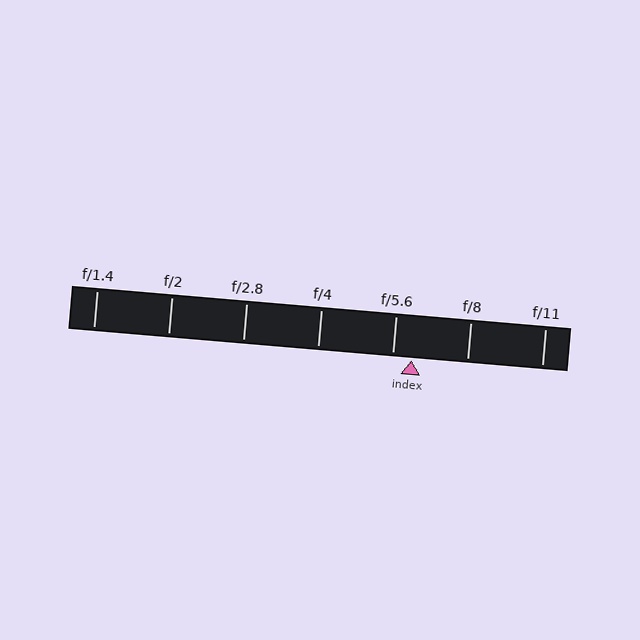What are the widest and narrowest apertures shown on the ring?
The widest aperture shown is f/1.4 and the narrowest is f/11.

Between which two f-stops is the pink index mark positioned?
The index mark is between f/5.6 and f/8.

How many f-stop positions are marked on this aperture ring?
There are 7 f-stop positions marked.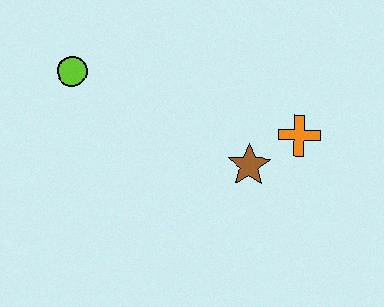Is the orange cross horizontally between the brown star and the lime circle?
No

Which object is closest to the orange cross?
The brown star is closest to the orange cross.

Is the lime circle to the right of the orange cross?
No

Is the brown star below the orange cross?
Yes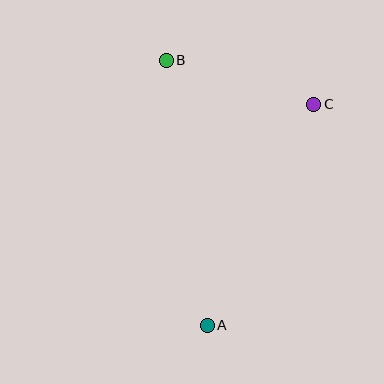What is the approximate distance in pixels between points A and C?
The distance between A and C is approximately 245 pixels.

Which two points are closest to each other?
Points B and C are closest to each other.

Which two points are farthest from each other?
Points A and B are farthest from each other.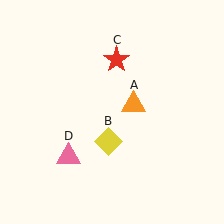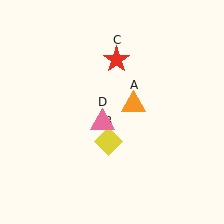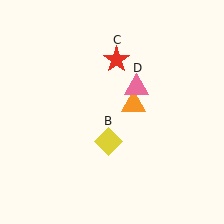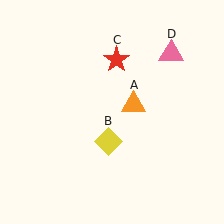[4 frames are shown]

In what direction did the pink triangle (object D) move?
The pink triangle (object D) moved up and to the right.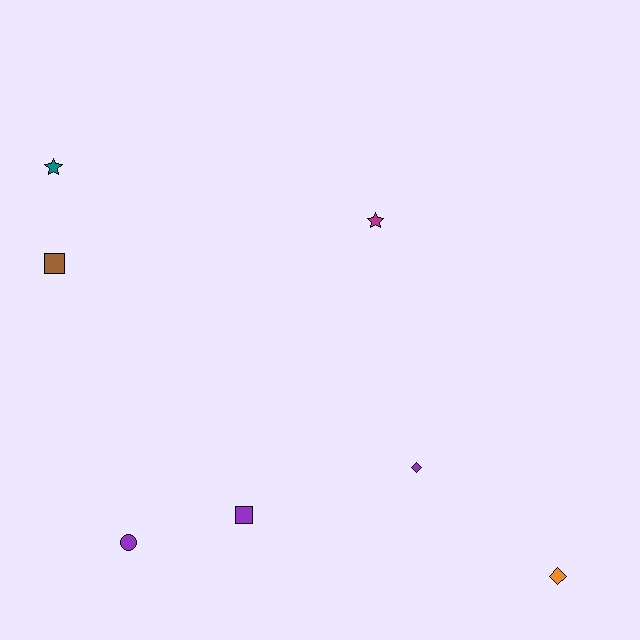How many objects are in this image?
There are 7 objects.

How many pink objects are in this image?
There are no pink objects.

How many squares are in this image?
There are 2 squares.